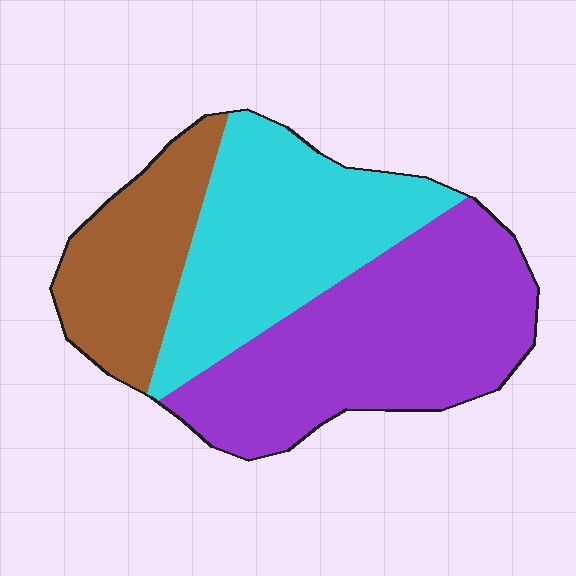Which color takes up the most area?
Purple, at roughly 45%.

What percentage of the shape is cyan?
Cyan covers 35% of the shape.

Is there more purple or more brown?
Purple.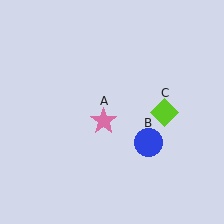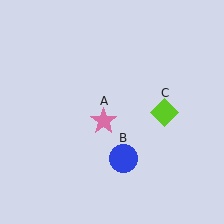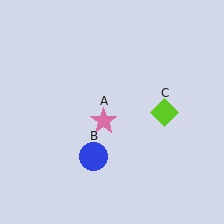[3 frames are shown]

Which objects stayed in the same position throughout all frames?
Pink star (object A) and lime diamond (object C) remained stationary.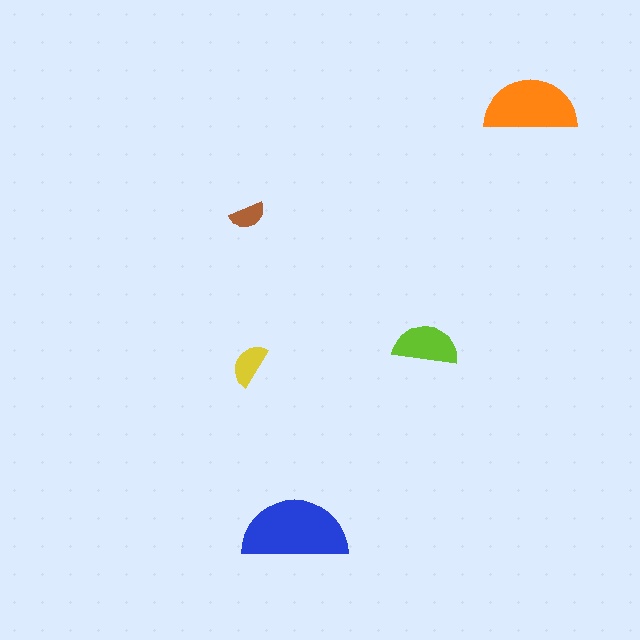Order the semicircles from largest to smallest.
the blue one, the orange one, the lime one, the yellow one, the brown one.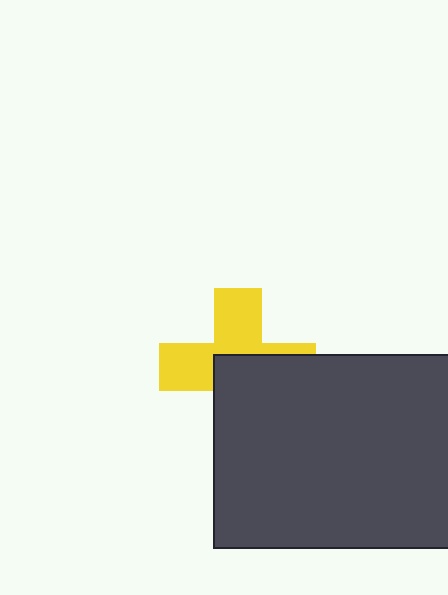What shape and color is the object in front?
The object in front is a dark gray rectangle.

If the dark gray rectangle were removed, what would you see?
You would see the complete yellow cross.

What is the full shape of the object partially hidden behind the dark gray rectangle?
The partially hidden object is a yellow cross.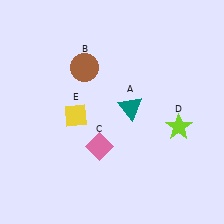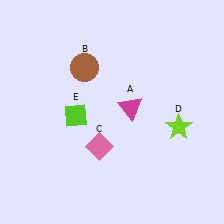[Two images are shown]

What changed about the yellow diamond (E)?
In Image 1, E is yellow. In Image 2, it changed to lime.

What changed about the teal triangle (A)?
In Image 1, A is teal. In Image 2, it changed to magenta.